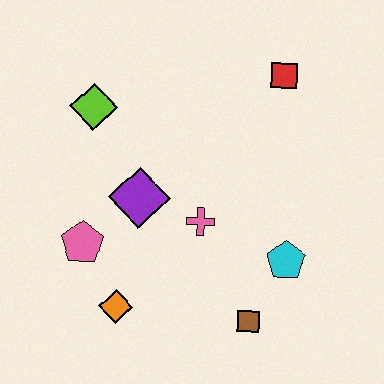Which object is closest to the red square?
The pink cross is closest to the red square.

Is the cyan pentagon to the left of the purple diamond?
No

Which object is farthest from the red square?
The orange diamond is farthest from the red square.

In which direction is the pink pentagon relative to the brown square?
The pink pentagon is to the left of the brown square.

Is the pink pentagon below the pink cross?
Yes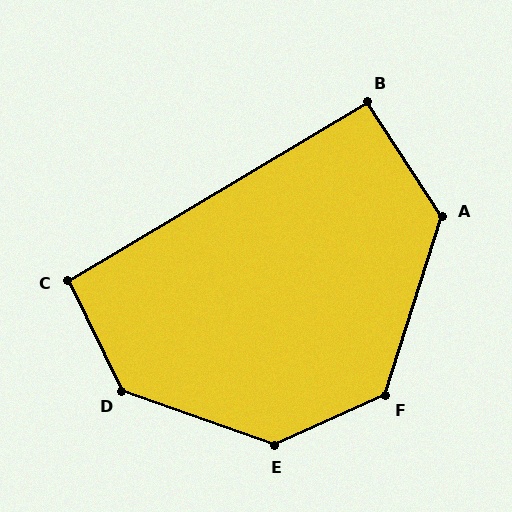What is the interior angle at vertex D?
Approximately 136 degrees (obtuse).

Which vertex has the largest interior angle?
E, at approximately 136 degrees.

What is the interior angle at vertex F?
Approximately 132 degrees (obtuse).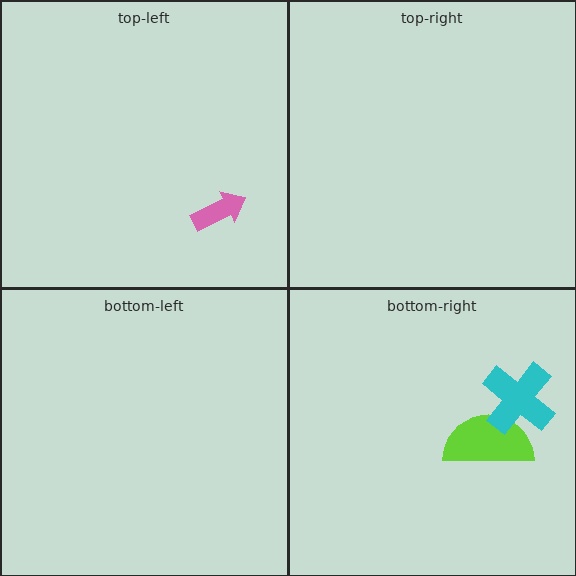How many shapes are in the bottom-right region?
2.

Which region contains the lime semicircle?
The bottom-right region.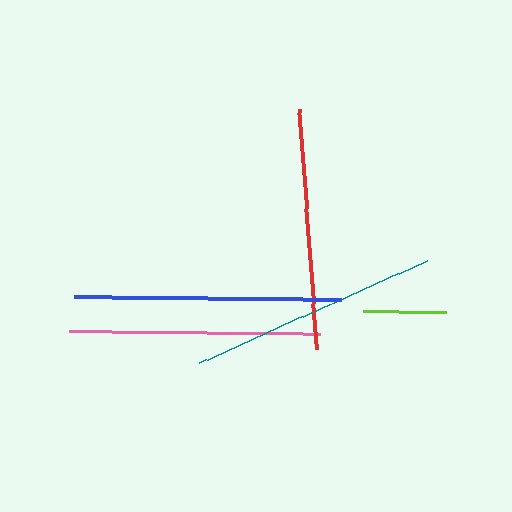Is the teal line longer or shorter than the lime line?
The teal line is longer than the lime line.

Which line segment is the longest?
The blue line is the longest at approximately 268 pixels.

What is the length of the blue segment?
The blue segment is approximately 268 pixels long.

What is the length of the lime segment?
The lime segment is approximately 83 pixels long.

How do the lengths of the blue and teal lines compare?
The blue and teal lines are approximately the same length.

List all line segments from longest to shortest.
From longest to shortest: blue, pink, teal, red, lime.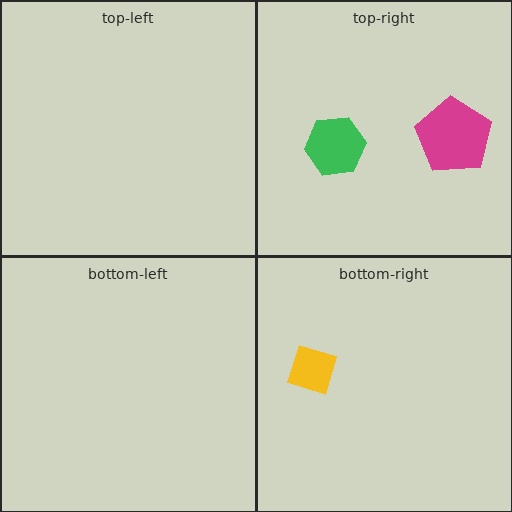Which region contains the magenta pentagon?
The top-right region.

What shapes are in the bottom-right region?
The yellow diamond.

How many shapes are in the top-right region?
2.